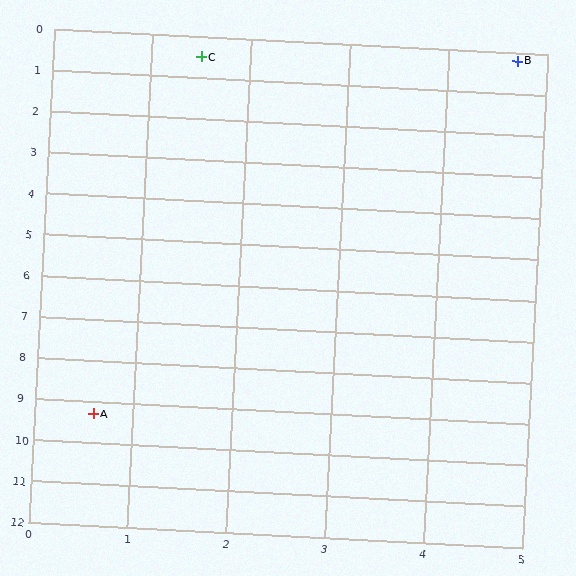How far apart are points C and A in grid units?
Points C and A are about 8.8 grid units apart.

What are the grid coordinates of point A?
Point A is at approximately (0.6, 9.3).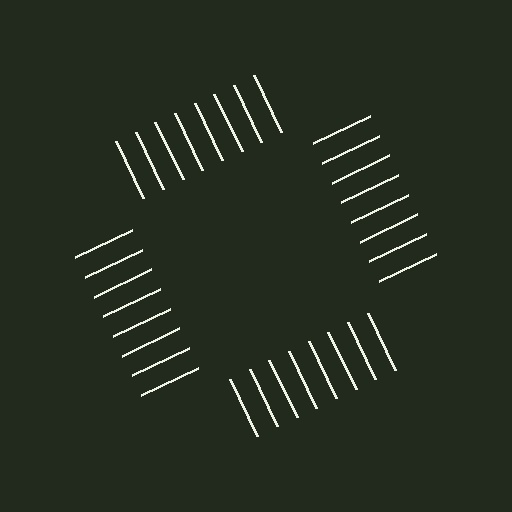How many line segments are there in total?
32 — 8 along each of the 4 edges.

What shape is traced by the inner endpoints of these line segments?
An illusory square — the line segments terminate on its edges but no continuous stroke is drawn.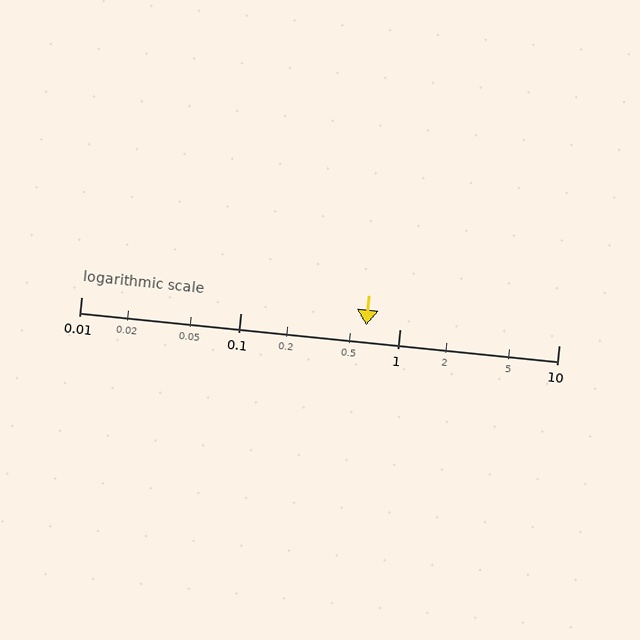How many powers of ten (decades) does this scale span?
The scale spans 3 decades, from 0.01 to 10.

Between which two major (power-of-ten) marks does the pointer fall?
The pointer is between 0.1 and 1.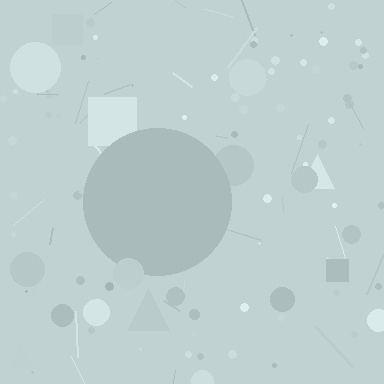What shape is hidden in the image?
A circle is hidden in the image.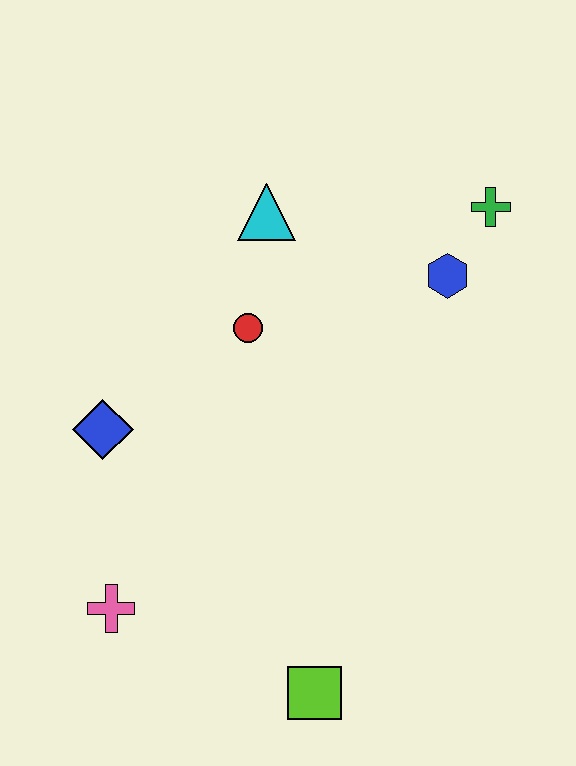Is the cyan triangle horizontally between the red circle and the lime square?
Yes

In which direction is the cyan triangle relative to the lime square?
The cyan triangle is above the lime square.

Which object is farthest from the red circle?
The lime square is farthest from the red circle.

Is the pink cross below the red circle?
Yes